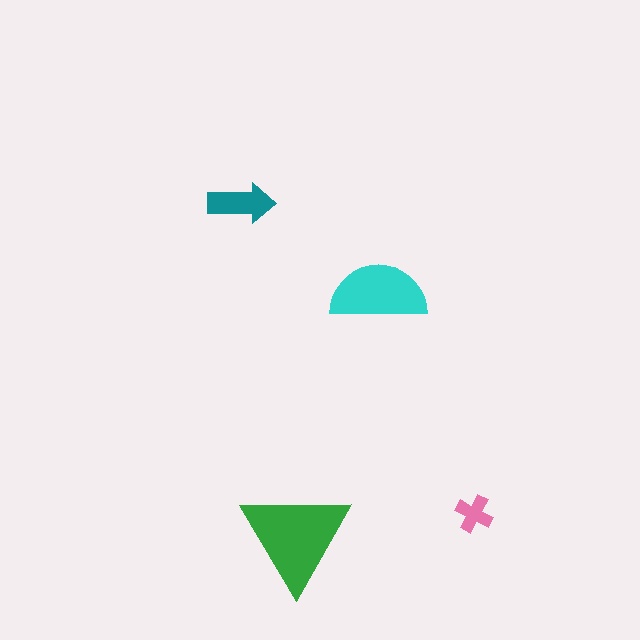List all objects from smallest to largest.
The pink cross, the teal arrow, the cyan semicircle, the green triangle.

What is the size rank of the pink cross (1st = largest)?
4th.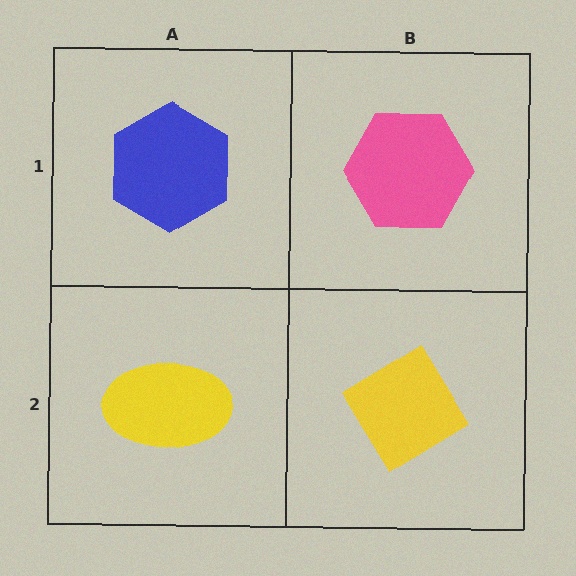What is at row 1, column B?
A pink hexagon.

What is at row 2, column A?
A yellow ellipse.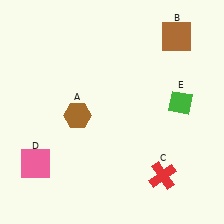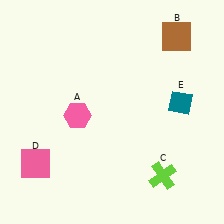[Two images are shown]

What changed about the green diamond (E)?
In Image 1, E is green. In Image 2, it changed to teal.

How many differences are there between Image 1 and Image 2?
There are 3 differences between the two images.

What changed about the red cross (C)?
In Image 1, C is red. In Image 2, it changed to lime.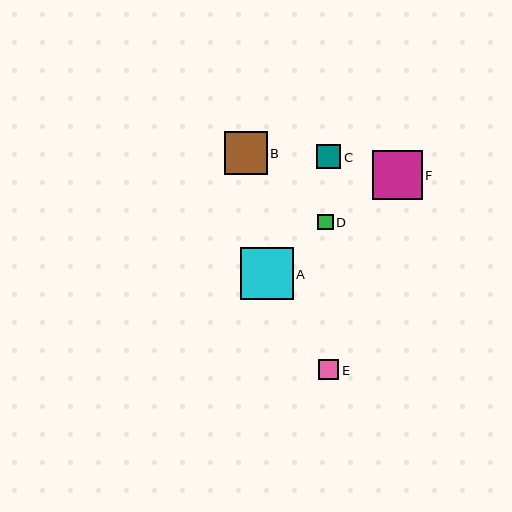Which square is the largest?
Square A is the largest with a size of approximately 53 pixels.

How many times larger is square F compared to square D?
Square F is approximately 3.2 times the size of square D.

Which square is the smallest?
Square D is the smallest with a size of approximately 16 pixels.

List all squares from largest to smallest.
From largest to smallest: A, F, B, C, E, D.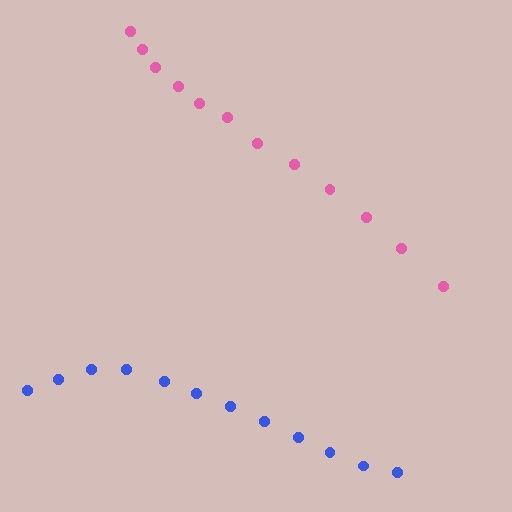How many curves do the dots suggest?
There are 2 distinct paths.